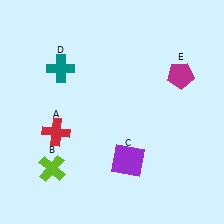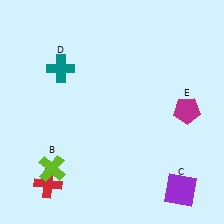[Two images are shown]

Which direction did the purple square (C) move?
The purple square (C) moved right.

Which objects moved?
The objects that moved are: the red cross (A), the purple square (C), the magenta pentagon (E).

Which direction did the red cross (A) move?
The red cross (A) moved down.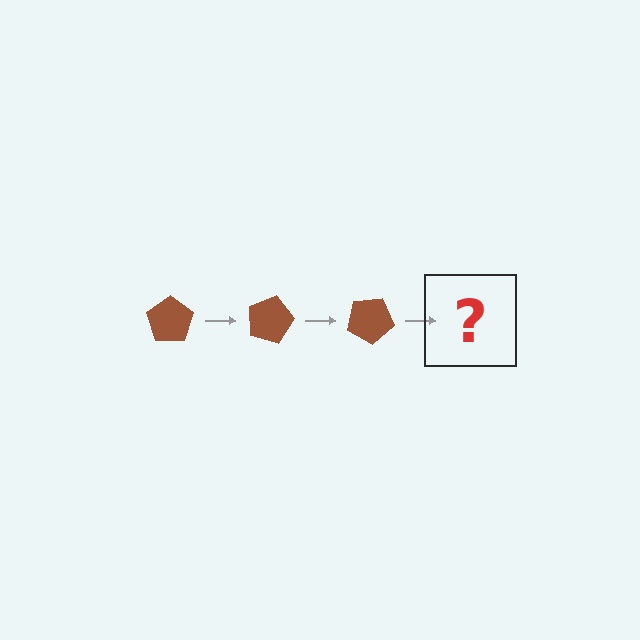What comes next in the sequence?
The next element should be a brown pentagon rotated 45 degrees.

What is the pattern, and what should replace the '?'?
The pattern is that the pentagon rotates 15 degrees each step. The '?' should be a brown pentagon rotated 45 degrees.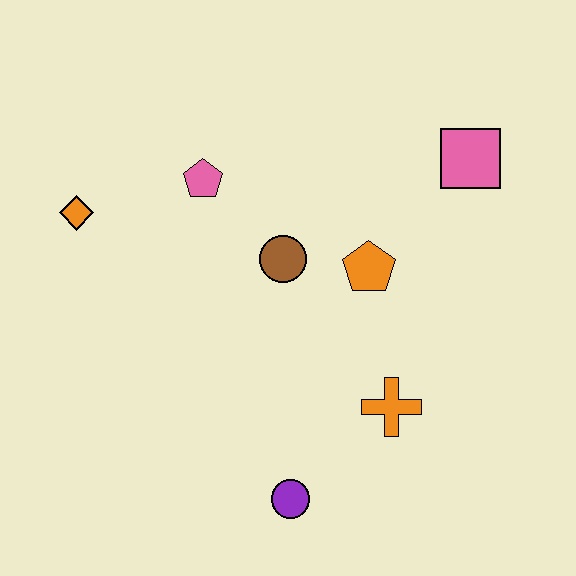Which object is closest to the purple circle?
The orange cross is closest to the purple circle.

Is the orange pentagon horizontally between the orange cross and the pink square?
No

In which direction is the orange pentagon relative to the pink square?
The orange pentagon is below the pink square.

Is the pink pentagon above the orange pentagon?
Yes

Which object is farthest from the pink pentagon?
The purple circle is farthest from the pink pentagon.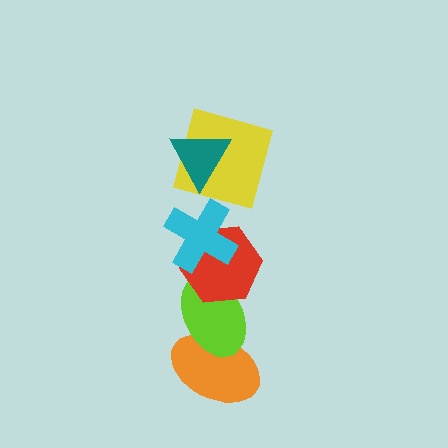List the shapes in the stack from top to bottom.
From top to bottom: the teal triangle, the yellow square, the cyan cross, the red hexagon, the lime ellipse, the orange ellipse.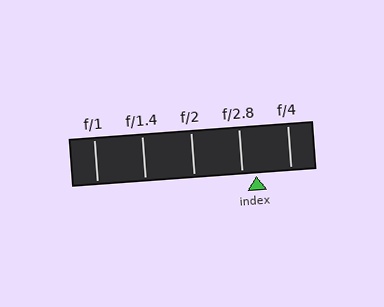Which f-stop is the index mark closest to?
The index mark is closest to f/2.8.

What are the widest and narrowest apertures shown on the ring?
The widest aperture shown is f/1 and the narrowest is f/4.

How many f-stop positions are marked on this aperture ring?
There are 5 f-stop positions marked.